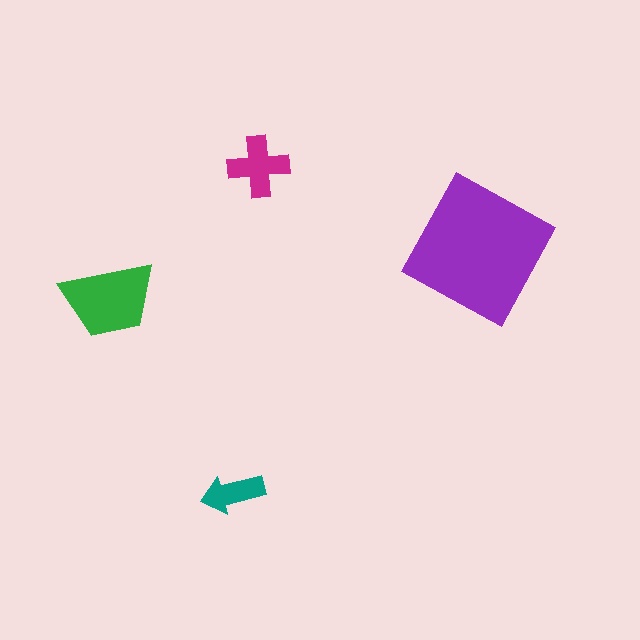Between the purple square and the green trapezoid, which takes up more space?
The purple square.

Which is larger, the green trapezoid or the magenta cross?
The green trapezoid.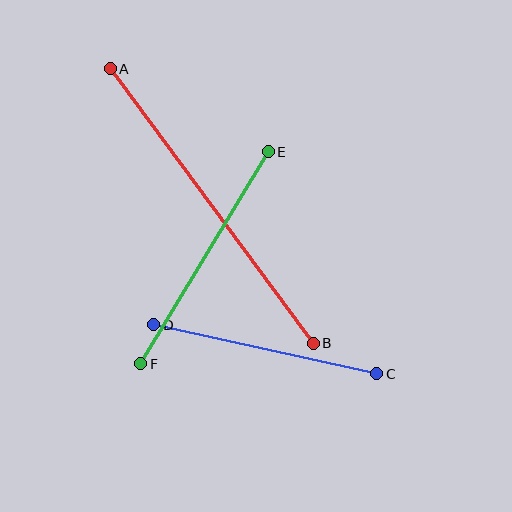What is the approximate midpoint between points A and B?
The midpoint is at approximately (212, 206) pixels.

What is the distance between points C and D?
The distance is approximately 229 pixels.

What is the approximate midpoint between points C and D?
The midpoint is at approximately (265, 349) pixels.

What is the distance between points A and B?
The distance is approximately 341 pixels.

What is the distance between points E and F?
The distance is approximately 247 pixels.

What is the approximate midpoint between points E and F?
The midpoint is at approximately (204, 258) pixels.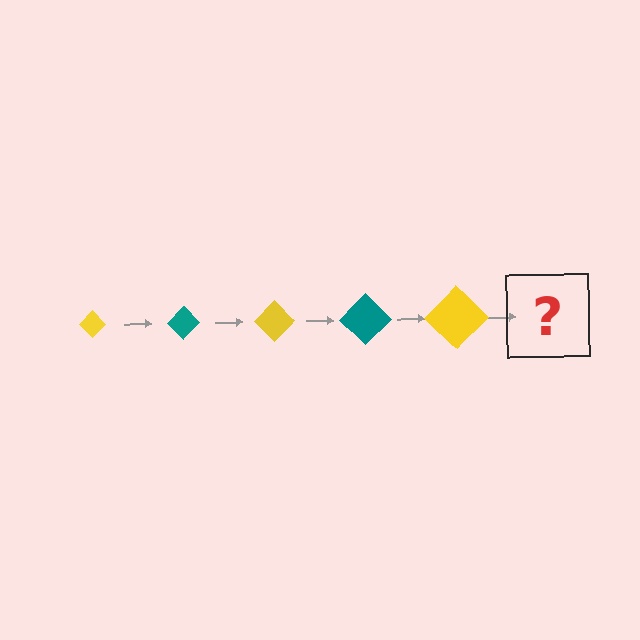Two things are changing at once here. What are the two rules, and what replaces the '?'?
The two rules are that the diamond grows larger each step and the color cycles through yellow and teal. The '?' should be a teal diamond, larger than the previous one.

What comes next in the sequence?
The next element should be a teal diamond, larger than the previous one.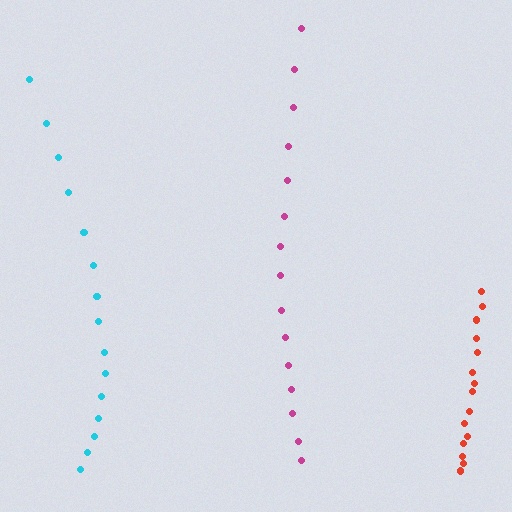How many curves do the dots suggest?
There are 3 distinct paths.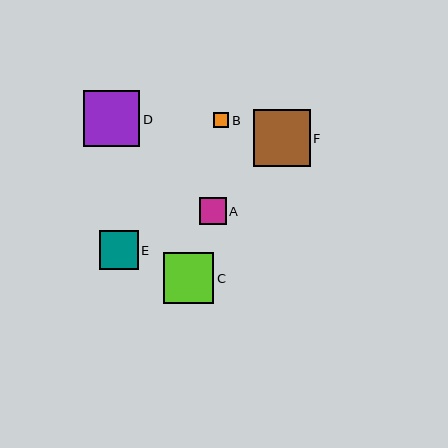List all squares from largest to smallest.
From largest to smallest: F, D, C, E, A, B.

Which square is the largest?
Square F is the largest with a size of approximately 57 pixels.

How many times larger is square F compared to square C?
Square F is approximately 1.1 times the size of square C.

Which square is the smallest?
Square B is the smallest with a size of approximately 15 pixels.